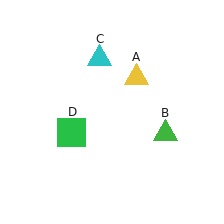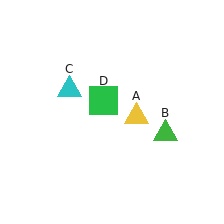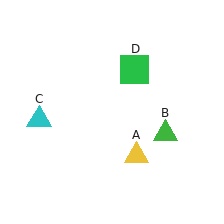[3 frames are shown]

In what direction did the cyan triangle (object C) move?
The cyan triangle (object C) moved down and to the left.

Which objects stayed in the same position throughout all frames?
Green triangle (object B) remained stationary.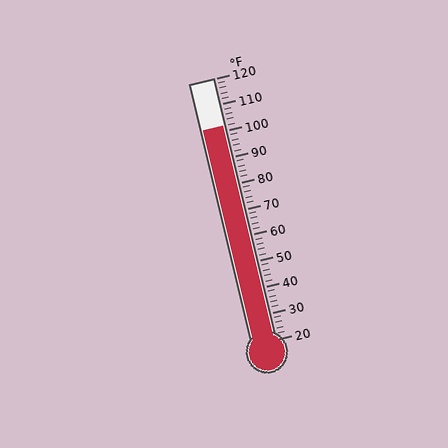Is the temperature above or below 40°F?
The temperature is above 40°F.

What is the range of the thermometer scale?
The thermometer scale ranges from 20°F to 120°F.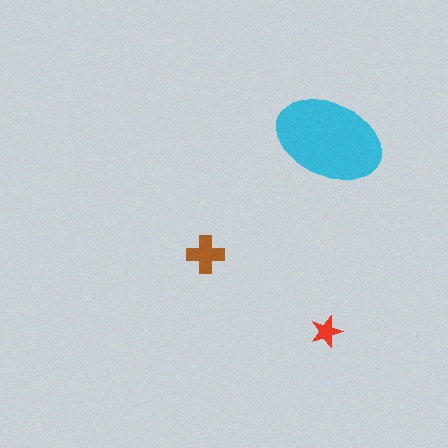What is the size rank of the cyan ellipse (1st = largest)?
1st.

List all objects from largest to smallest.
The cyan ellipse, the brown cross, the red star.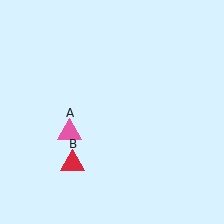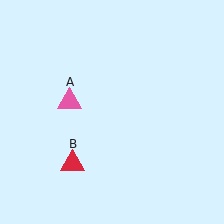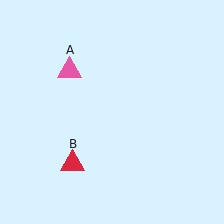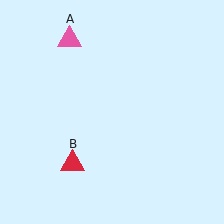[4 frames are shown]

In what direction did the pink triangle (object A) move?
The pink triangle (object A) moved up.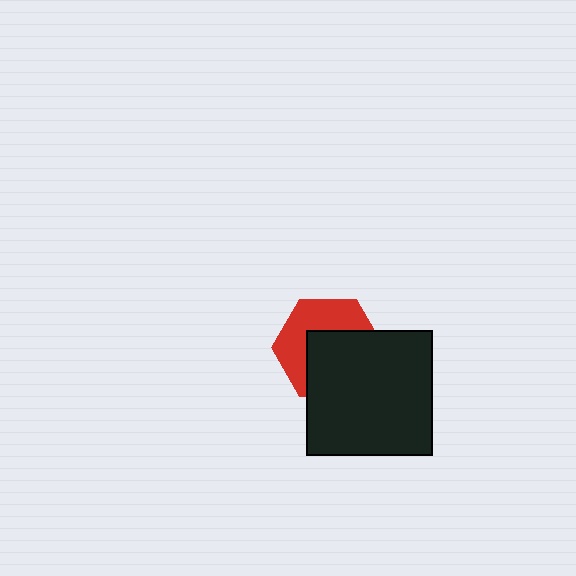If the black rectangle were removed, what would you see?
You would see the complete red hexagon.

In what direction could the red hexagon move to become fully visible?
The red hexagon could move toward the upper-left. That would shift it out from behind the black rectangle entirely.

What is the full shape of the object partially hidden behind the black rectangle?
The partially hidden object is a red hexagon.